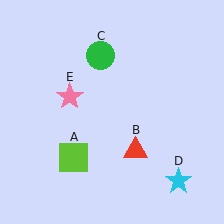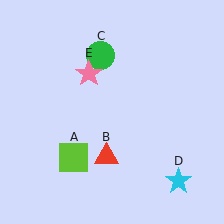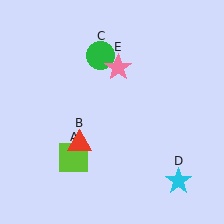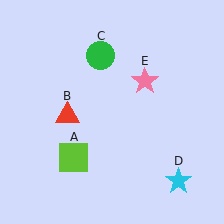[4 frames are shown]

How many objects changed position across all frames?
2 objects changed position: red triangle (object B), pink star (object E).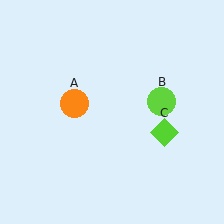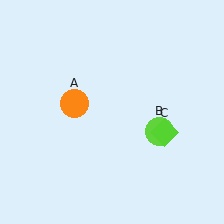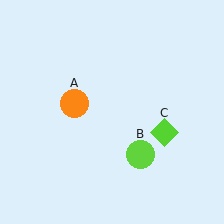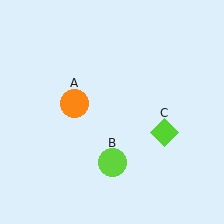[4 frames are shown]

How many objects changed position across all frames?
1 object changed position: lime circle (object B).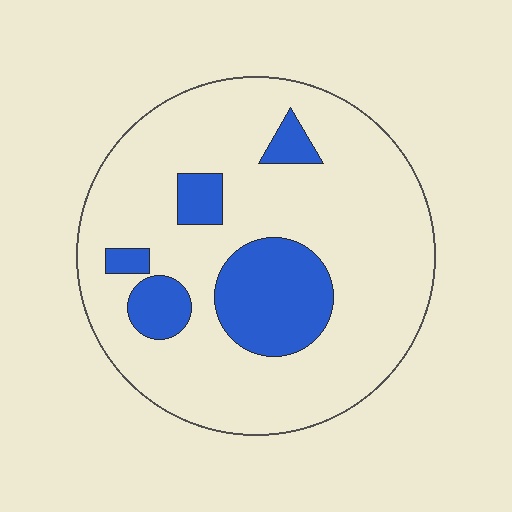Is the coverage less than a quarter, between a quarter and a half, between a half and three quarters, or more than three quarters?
Less than a quarter.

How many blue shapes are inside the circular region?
5.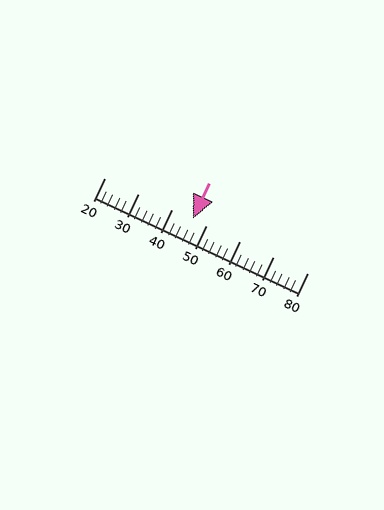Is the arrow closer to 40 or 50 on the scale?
The arrow is closer to 50.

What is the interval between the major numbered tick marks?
The major tick marks are spaced 10 units apart.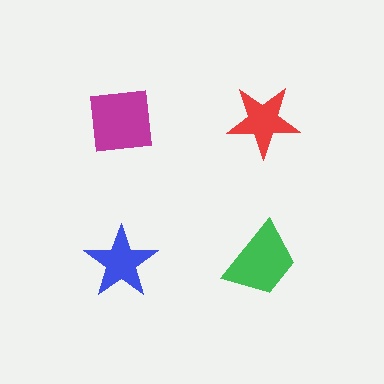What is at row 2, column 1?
A blue star.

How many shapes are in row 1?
2 shapes.